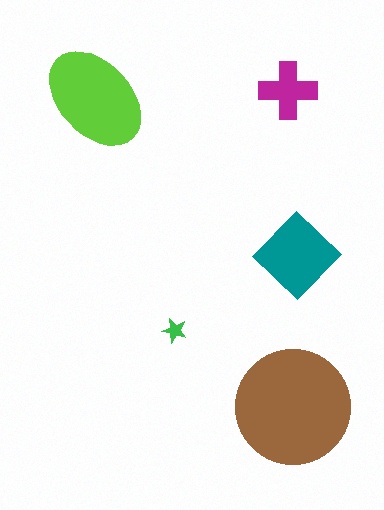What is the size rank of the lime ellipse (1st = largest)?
2nd.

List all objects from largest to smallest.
The brown circle, the lime ellipse, the teal diamond, the magenta cross, the green star.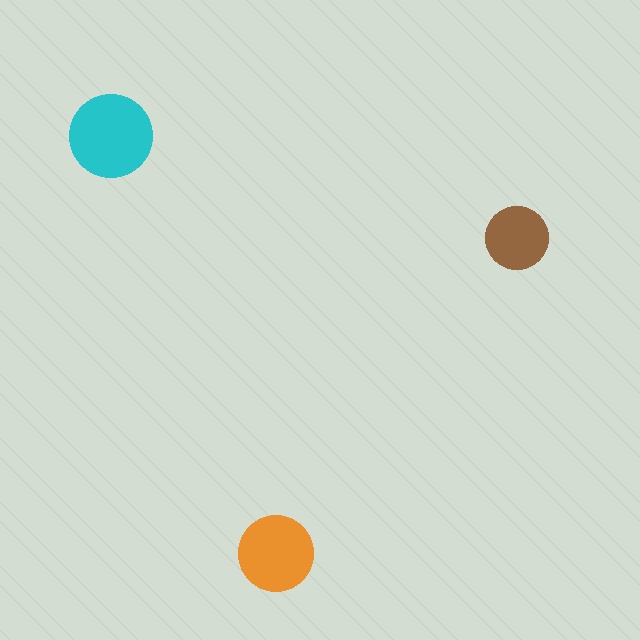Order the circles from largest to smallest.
the cyan one, the orange one, the brown one.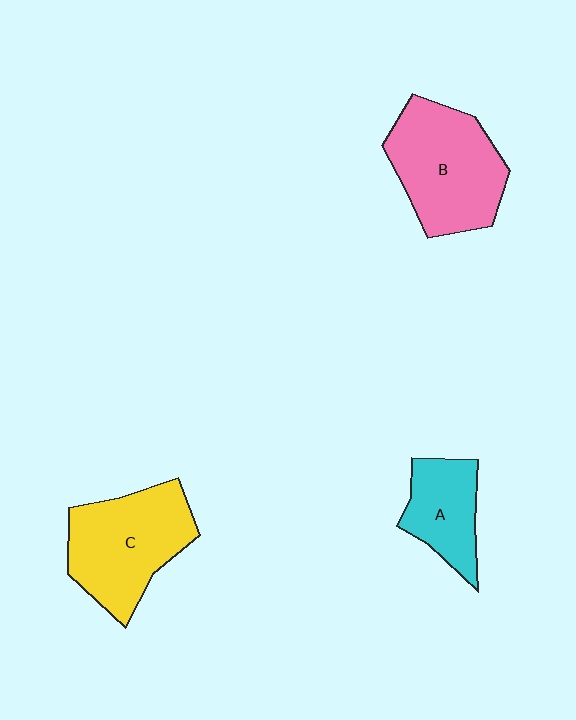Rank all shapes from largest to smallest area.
From largest to smallest: B (pink), C (yellow), A (cyan).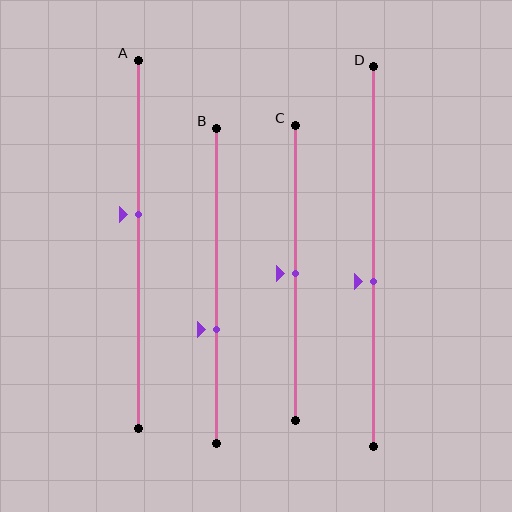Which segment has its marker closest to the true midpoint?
Segment C has its marker closest to the true midpoint.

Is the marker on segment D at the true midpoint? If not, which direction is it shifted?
No, the marker on segment D is shifted downward by about 7% of the segment length.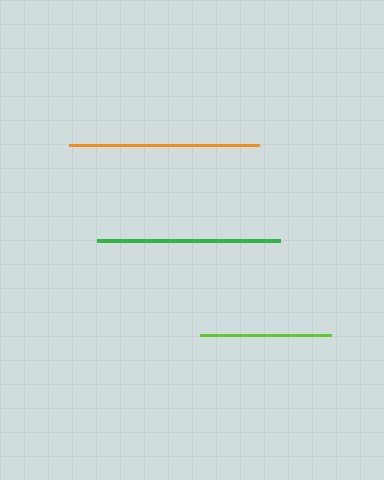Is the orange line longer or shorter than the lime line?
The orange line is longer than the lime line.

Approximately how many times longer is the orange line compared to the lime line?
The orange line is approximately 1.5 times the length of the lime line.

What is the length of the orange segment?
The orange segment is approximately 190 pixels long.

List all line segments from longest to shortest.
From longest to shortest: orange, green, lime.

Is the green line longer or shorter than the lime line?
The green line is longer than the lime line.